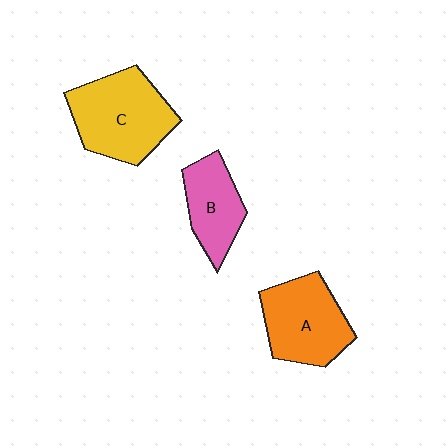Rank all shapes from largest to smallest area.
From largest to smallest: C (yellow), A (orange), B (pink).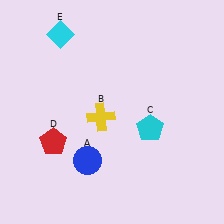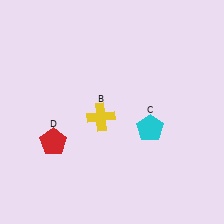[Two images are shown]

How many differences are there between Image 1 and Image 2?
There are 2 differences between the two images.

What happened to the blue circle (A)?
The blue circle (A) was removed in Image 2. It was in the bottom-left area of Image 1.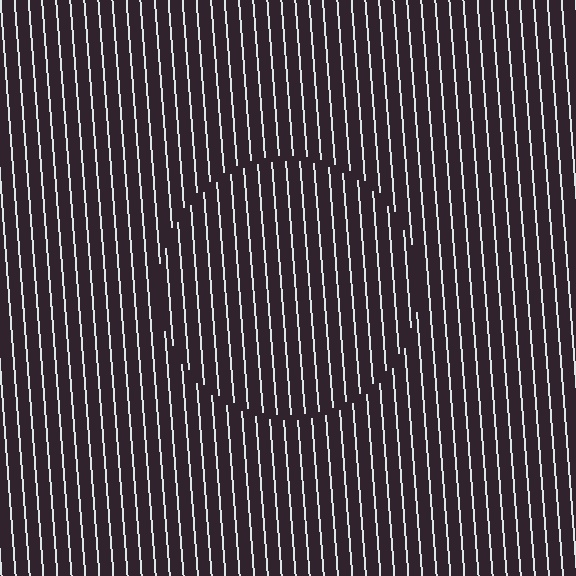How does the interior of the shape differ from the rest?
The interior of the shape contains the same grating, shifted by half a period — the contour is defined by the phase discontinuity where line-ends from the inner and outer gratings abut.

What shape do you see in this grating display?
An illusory circle. The interior of the shape contains the same grating, shifted by half a period — the contour is defined by the phase discontinuity where line-ends from the inner and outer gratings abut.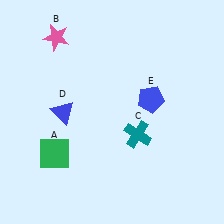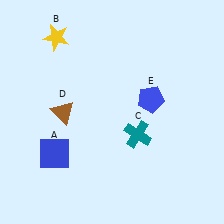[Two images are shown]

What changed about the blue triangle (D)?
In Image 1, D is blue. In Image 2, it changed to brown.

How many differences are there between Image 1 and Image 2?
There are 3 differences between the two images.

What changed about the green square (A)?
In Image 1, A is green. In Image 2, it changed to blue.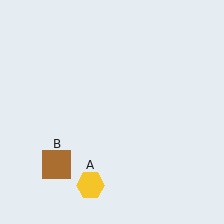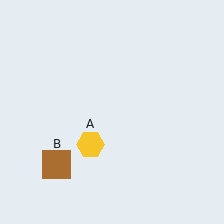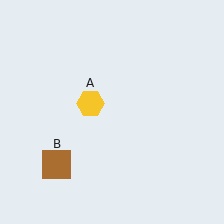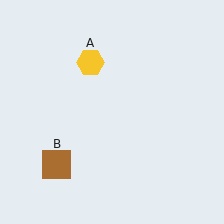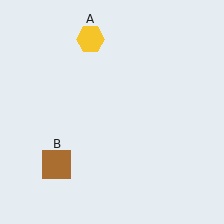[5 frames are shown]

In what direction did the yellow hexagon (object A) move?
The yellow hexagon (object A) moved up.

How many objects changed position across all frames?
1 object changed position: yellow hexagon (object A).